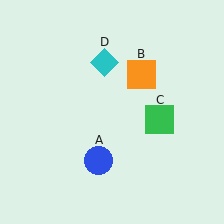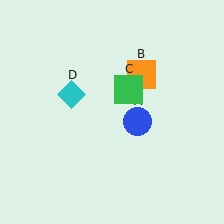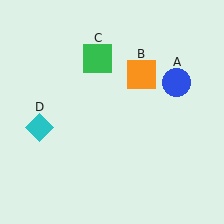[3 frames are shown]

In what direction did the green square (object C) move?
The green square (object C) moved up and to the left.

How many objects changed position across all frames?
3 objects changed position: blue circle (object A), green square (object C), cyan diamond (object D).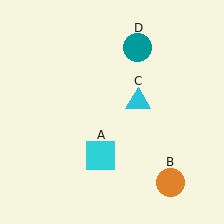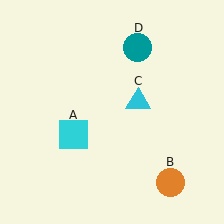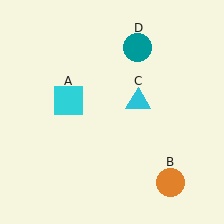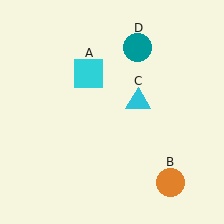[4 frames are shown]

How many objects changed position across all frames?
1 object changed position: cyan square (object A).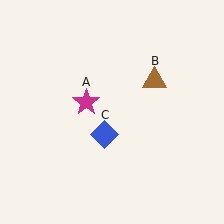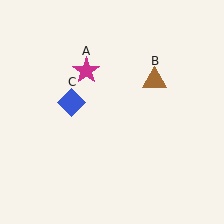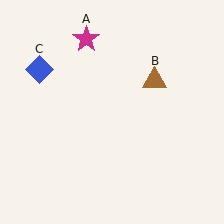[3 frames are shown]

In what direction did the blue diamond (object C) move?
The blue diamond (object C) moved up and to the left.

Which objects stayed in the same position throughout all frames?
Brown triangle (object B) remained stationary.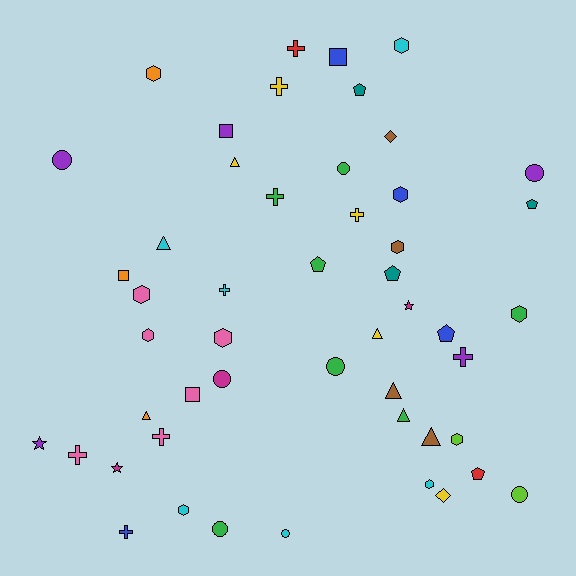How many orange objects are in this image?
There are 3 orange objects.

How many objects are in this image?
There are 50 objects.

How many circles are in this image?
There are 8 circles.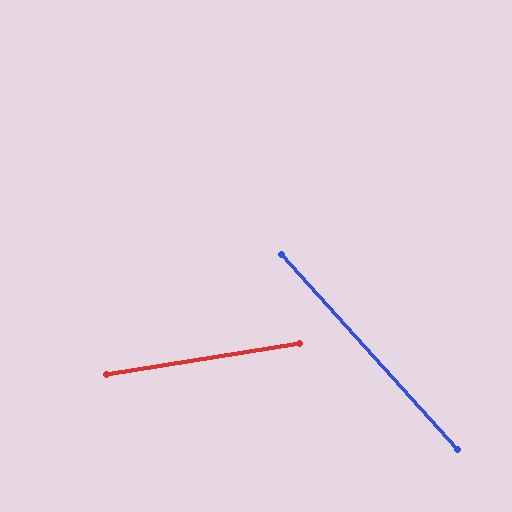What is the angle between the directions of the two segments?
Approximately 57 degrees.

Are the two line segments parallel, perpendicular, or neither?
Neither parallel nor perpendicular — they differ by about 57°.